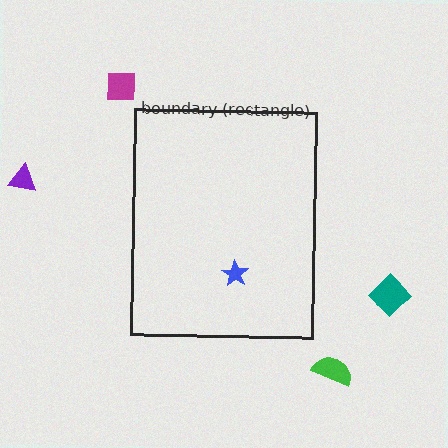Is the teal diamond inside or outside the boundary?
Outside.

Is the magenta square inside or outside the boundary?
Outside.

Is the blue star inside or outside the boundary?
Inside.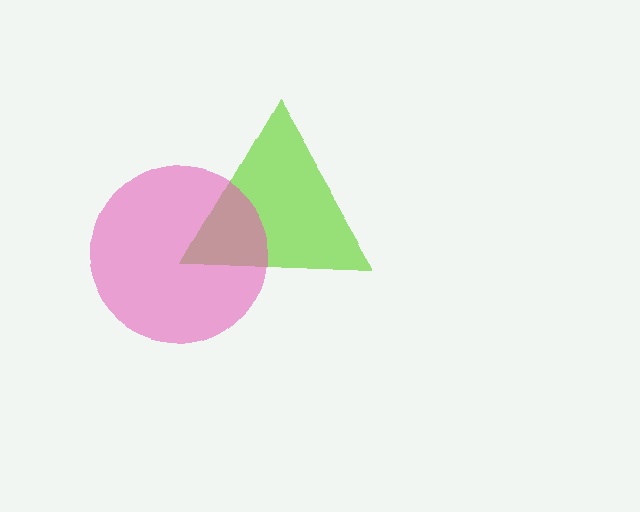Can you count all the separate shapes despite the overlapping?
Yes, there are 2 separate shapes.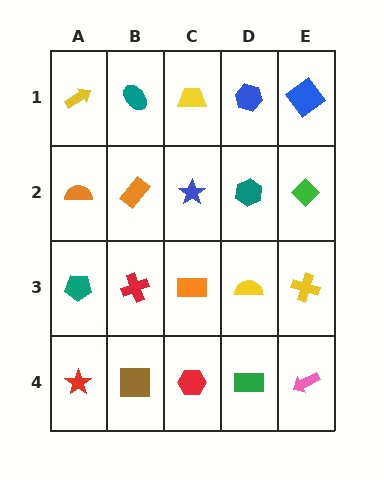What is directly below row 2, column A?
A teal pentagon.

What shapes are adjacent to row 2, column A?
A yellow arrow (row 1, column A), a teal pentagon (row 3, column A), an orange rectangle (row 2, column B).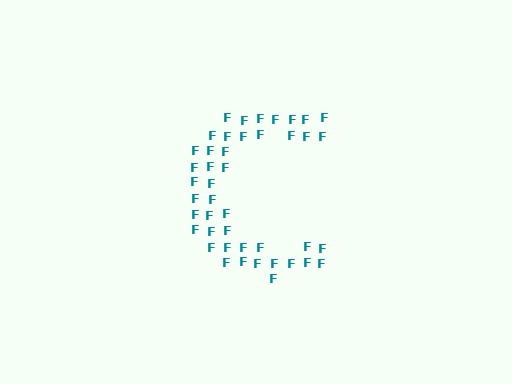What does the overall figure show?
The overall figure shows the letter C.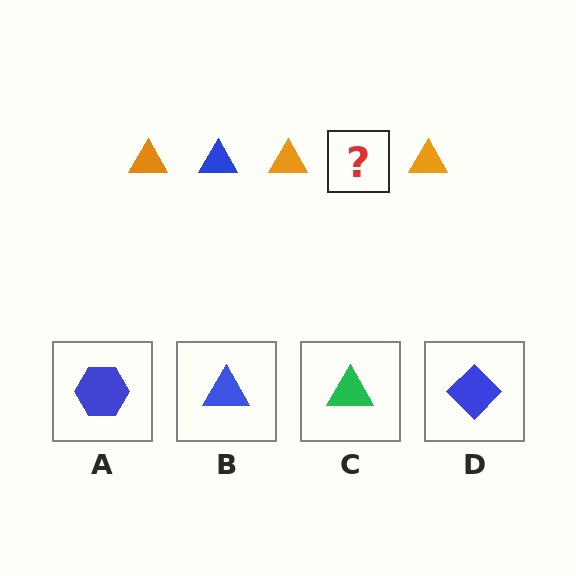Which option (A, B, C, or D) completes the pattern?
B.